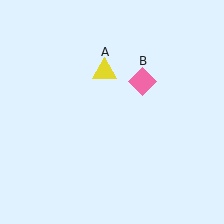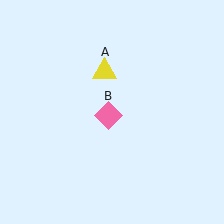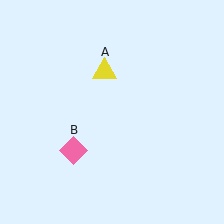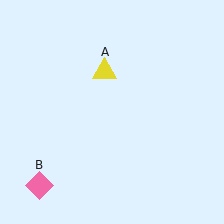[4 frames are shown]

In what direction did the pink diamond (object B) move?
The pink diamond (object B) moved down and to the left.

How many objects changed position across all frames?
1 object changed position: pink diamond (object B).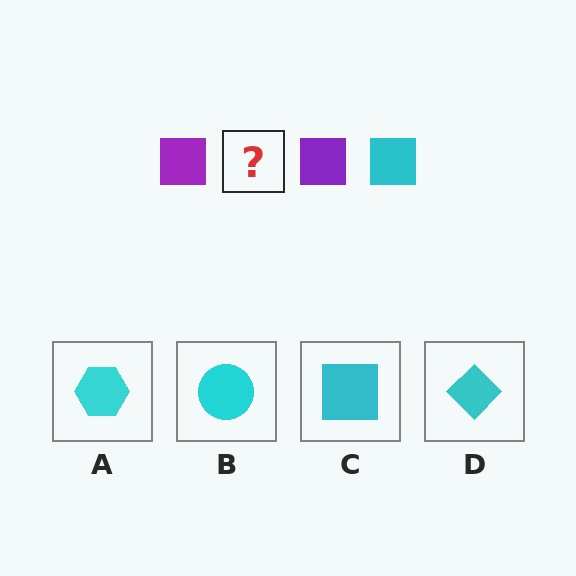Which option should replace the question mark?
Option C.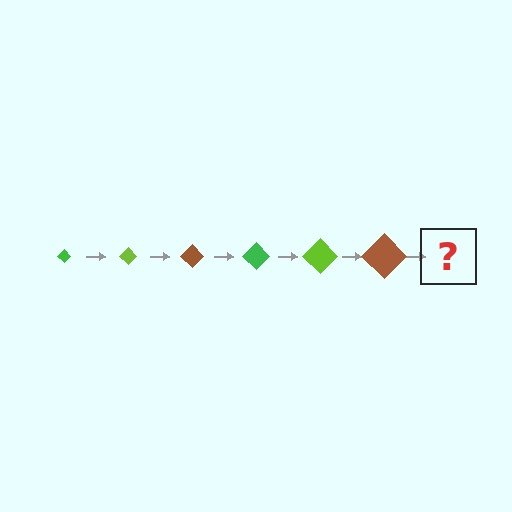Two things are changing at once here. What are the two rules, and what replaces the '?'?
The two rules are that the diamond grows larger each step and the color cycles through green, lime, and brown. The '?' should be a green diamond, larger than the previous one.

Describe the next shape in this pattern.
It should be a green diamond, larger than the previous one.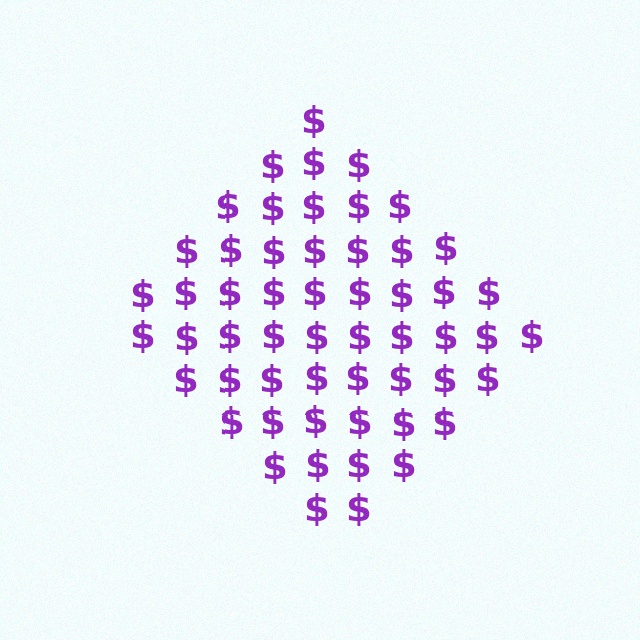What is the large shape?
The large shape is a diamond.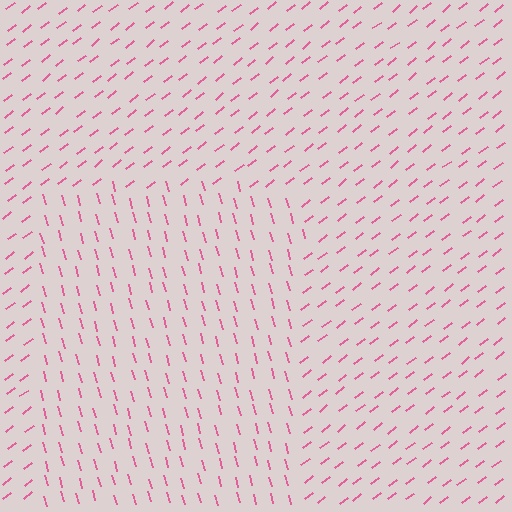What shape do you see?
I see a rectangle.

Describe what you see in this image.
The image is filled with small pink line segments. A rectangle region in the image has lines oriented differently from the surrounding lines, creating a visible texture boundary.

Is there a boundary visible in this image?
Yes, there is a texture boundary formed by a change in line orientation.